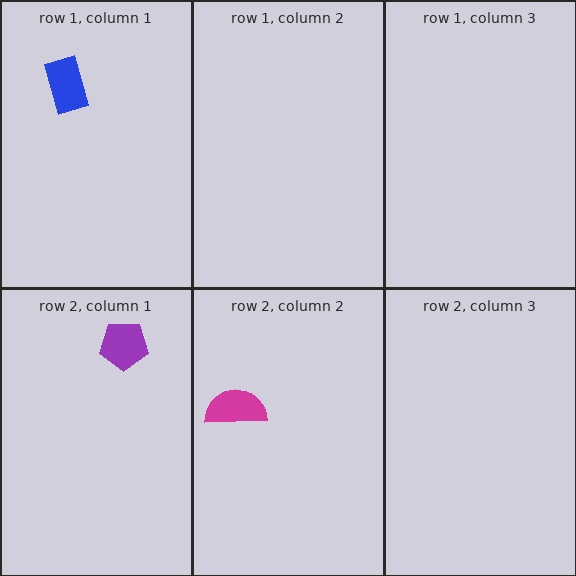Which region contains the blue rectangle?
The row 1, column 1 region.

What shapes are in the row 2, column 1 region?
The purple pentagon.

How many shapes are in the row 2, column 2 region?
1.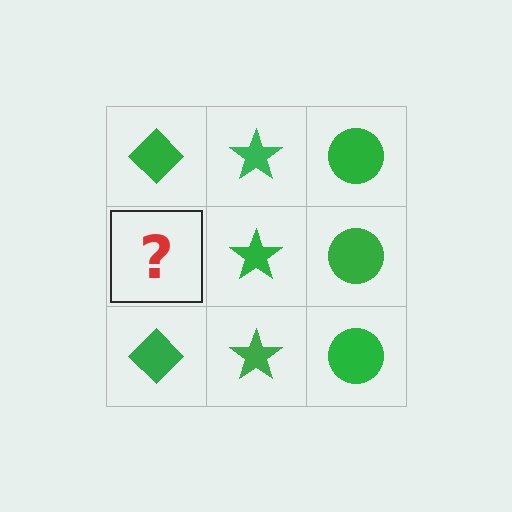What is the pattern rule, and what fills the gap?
The rule is that each column has a consistent shape. The gap should be filled with a green diamond.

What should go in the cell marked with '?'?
The missing cell should contain a green diamond.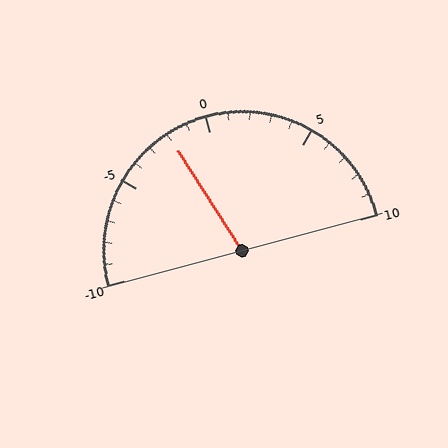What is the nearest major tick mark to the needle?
The nearest major tick mark is 0.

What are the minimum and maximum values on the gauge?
The gauge ranges from -10 to 10.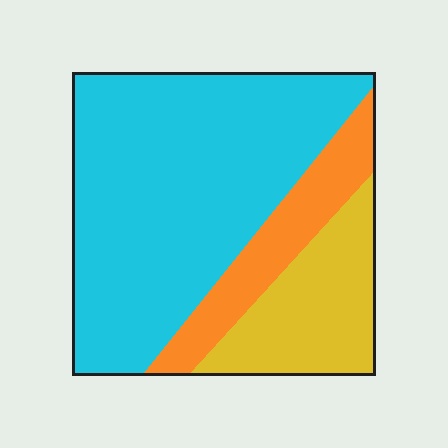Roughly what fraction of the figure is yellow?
Yellow covers around 20% of the figure.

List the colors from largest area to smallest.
From largest to smallest: cyan, yellow, orange.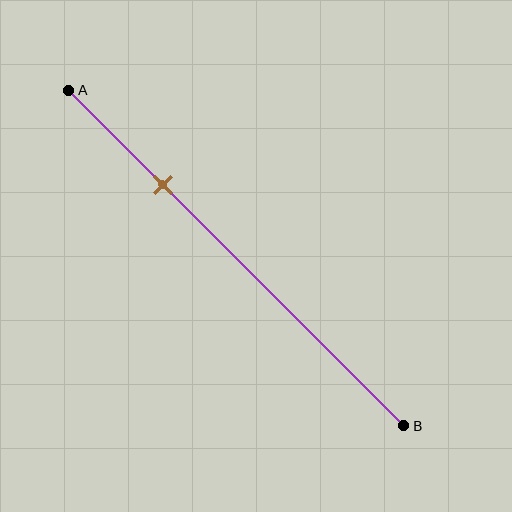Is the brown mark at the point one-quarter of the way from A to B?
No, the mark is at about 30% from A, not at the 25% one-quarter point.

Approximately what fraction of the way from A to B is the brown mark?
The brown mark is approximately 30% of the way from A to B.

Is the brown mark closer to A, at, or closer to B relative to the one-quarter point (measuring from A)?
The brown mark is closer to point B than the one-quarter point of segment AB.